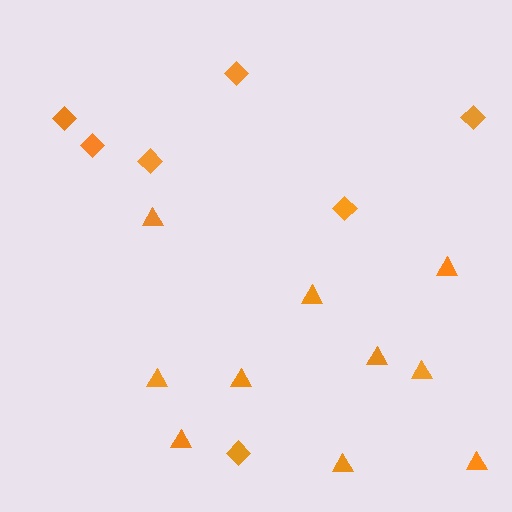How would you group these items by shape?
There are 2 groups: one group of triangles (10) and one group of diamonds (7).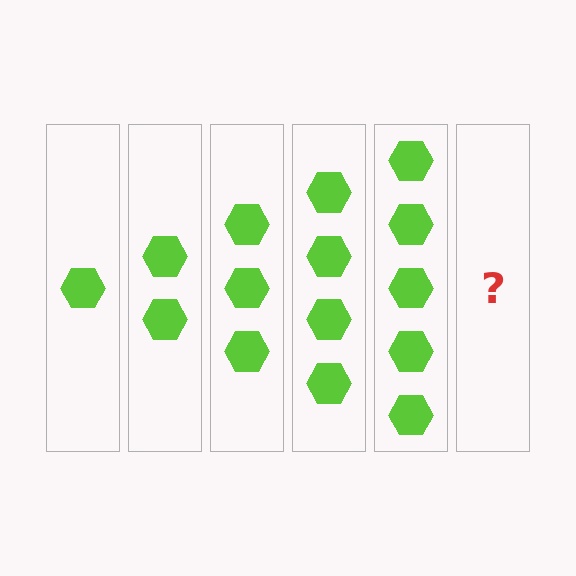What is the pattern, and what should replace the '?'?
The pattern is that each step adds one more hexagon. The '?' should be 6 hexagons.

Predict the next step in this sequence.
The next step is 6 hexagons.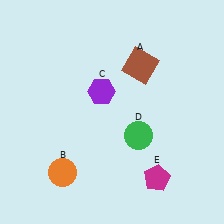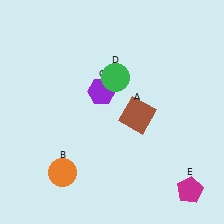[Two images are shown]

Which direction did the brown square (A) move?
The brown square (A) moved down.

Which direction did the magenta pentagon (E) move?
The magenta pentagon (E) moved right.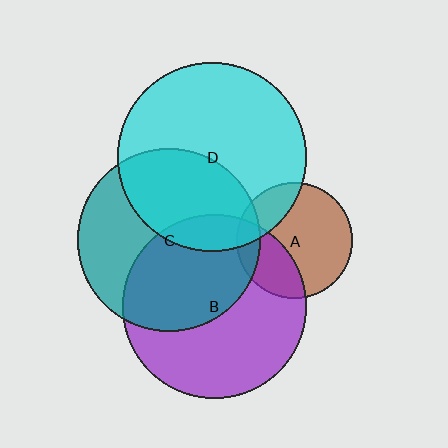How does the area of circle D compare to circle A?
Approximately 2.6 times.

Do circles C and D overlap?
Yes.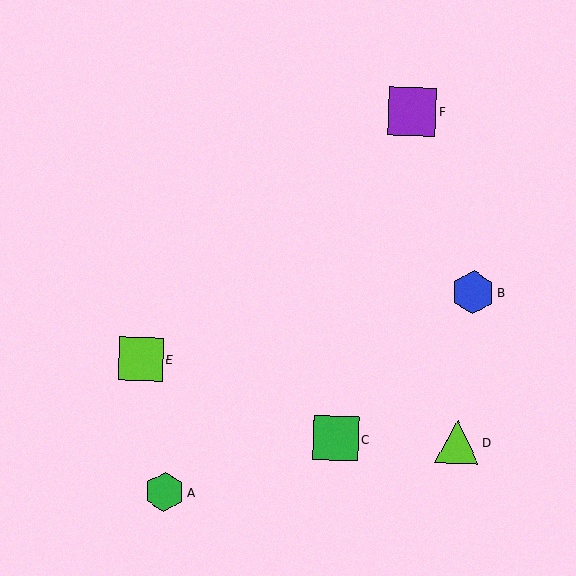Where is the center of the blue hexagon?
The center of the blue hexagon is at (473, 292).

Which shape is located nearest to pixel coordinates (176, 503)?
The green hexagon (labeled A) at (164, 492) is nearest to that location.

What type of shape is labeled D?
Shape D is a lime triangle.